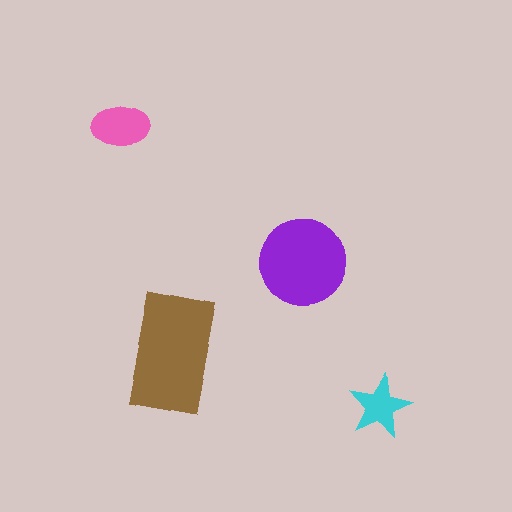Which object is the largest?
The brown rectangle.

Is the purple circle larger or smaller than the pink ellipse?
Larger.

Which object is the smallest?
The cyan star.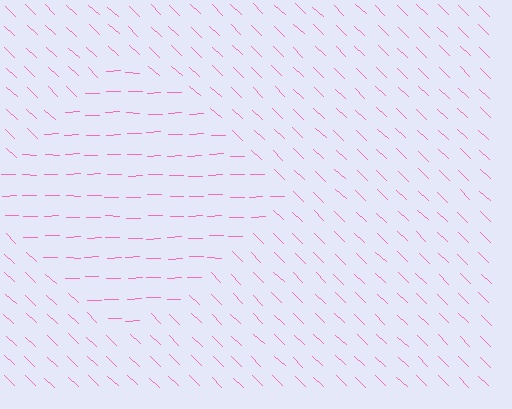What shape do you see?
I see a diamond.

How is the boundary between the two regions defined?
The boundary is defined purely by a change in line orientation (approximately 45 degrees difference). All lines are the same color and thickness.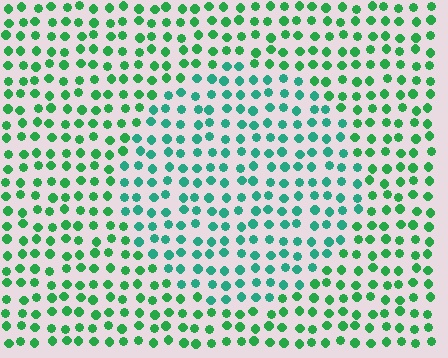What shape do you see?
I see a circle.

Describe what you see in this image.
The image is filled with small green elements in a uniform arrangement. A circle-shaped region is visible where the elements are tinted to a slightly different hue, forming a subtle color boundary.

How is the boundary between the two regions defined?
The boundary is defined purely by a slight shift in hue (about 29 degrees). Spacing, size, and orientation are identical on both sides.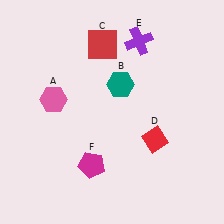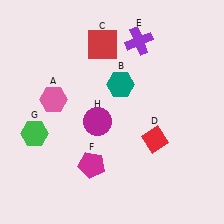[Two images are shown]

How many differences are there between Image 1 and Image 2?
There are 2 differences between the two images.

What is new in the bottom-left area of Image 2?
A magenta circle (H) was added in the bottom-left area of Image 2.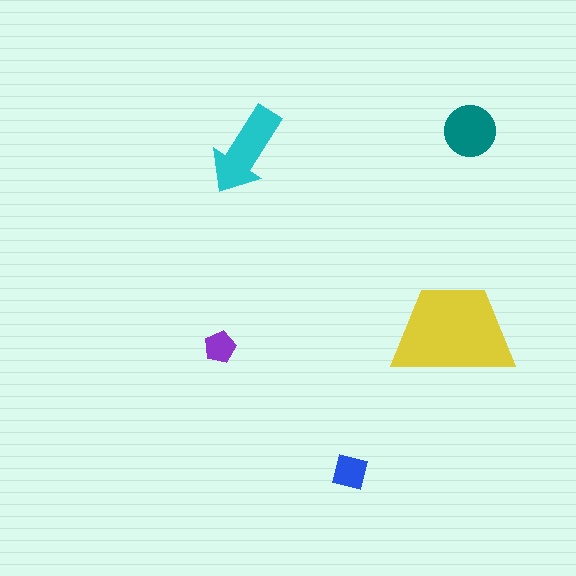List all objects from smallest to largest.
The purple pentagon, the blue square, the teal circle, the cyan arrow, the yellow trapezoid.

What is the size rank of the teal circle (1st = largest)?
3rd.